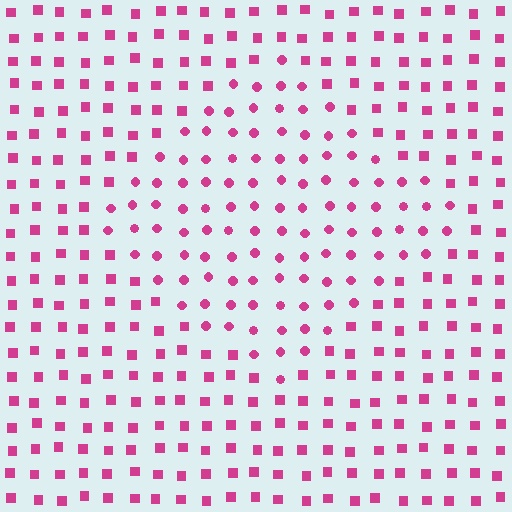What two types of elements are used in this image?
The image uses circles inside the diamond region and squares outside it.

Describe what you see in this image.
The image is filled with small magenta elements arranged in a uniform grid. A diamond-shaped region contains circles, while the surrounding area contains squares. The boundary is defined purely by the change in element shape.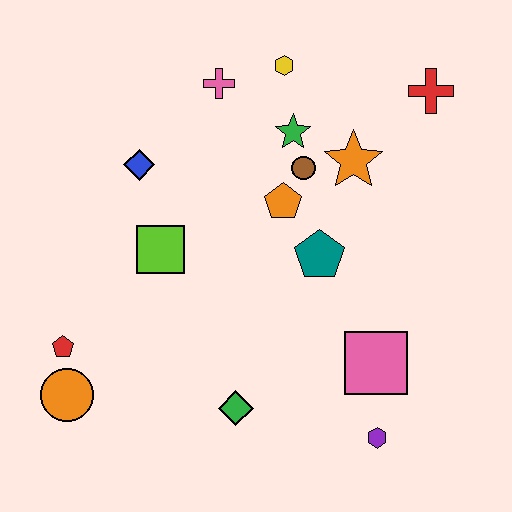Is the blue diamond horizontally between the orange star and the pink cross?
No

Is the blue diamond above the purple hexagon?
Yes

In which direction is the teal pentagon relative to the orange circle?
The teal pentagon is to the right of the orange circle.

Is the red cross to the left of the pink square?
No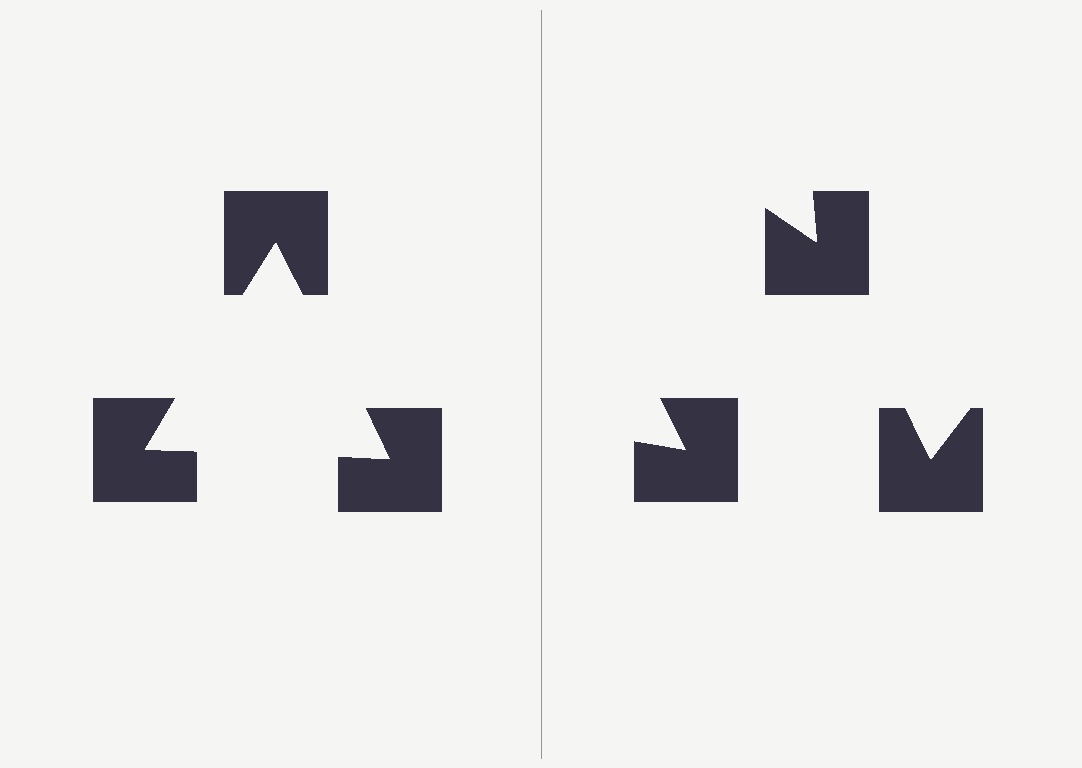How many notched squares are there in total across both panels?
6 — 3 on each side.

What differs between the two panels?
The notched squares are positioned identically on both sides; only the wedge orientations differ. On the left they align to a triangle; on the right they are misaligned.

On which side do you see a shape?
An illusory triangle appears on the left side. On the right side the wedge cuts are rotated, so no coherent shape forms.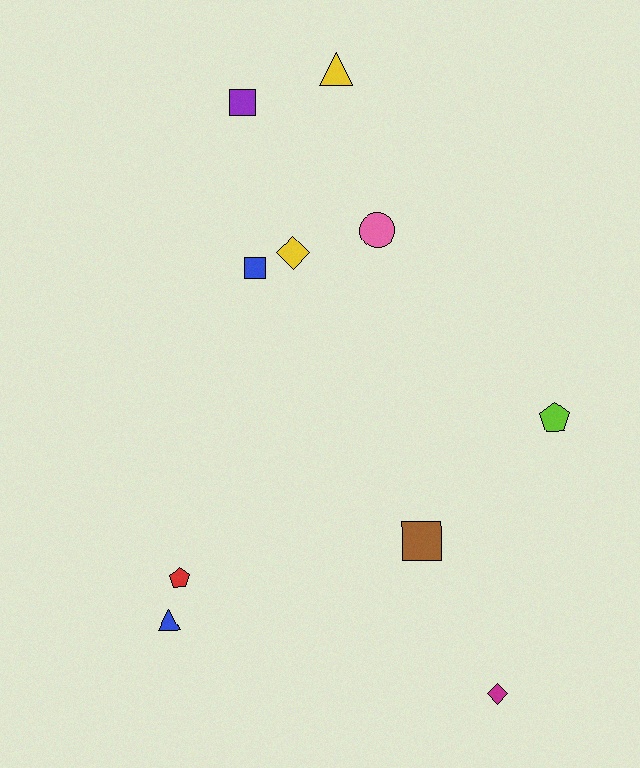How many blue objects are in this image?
There are 2 blue objects.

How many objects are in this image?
There are 10 objects.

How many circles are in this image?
There is 1 circle.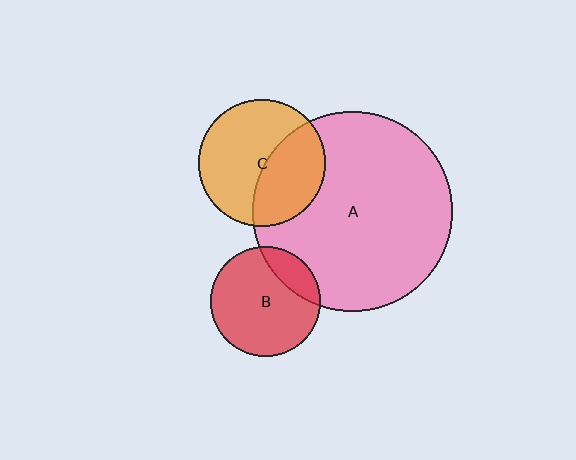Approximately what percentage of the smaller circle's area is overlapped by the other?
Approximately 40%.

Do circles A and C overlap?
Yes.